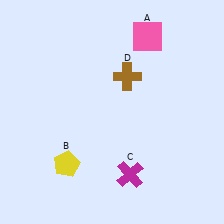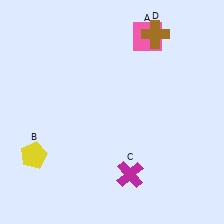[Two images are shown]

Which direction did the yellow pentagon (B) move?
The yellow pentagon (B) moved left.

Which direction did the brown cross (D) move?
The brown cross (D) moved up.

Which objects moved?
The objects that moved are: the yellow pentagon (B), the brown cross (D).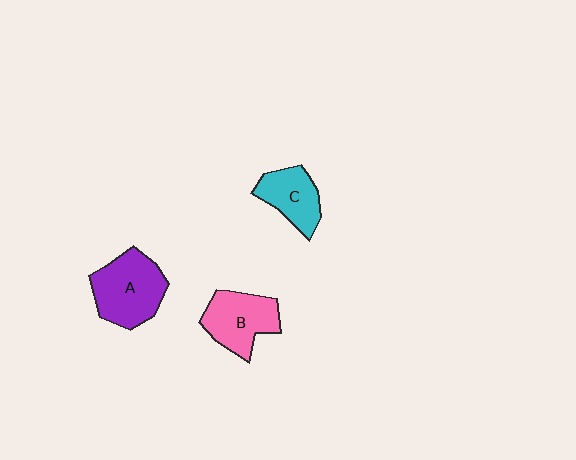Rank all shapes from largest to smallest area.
From largest to smallest: A (purple), B (pink), C (cyan).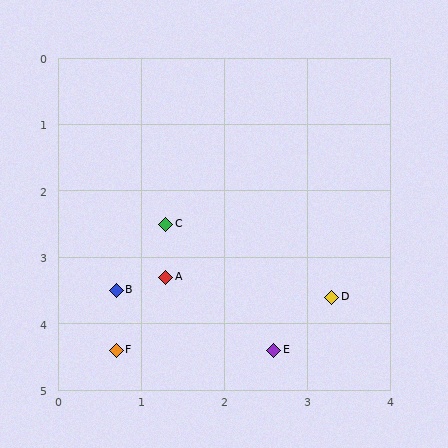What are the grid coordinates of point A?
Point A is at approximately (1.3, 3.3).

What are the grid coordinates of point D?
Point D is at approximately (3.3, 3.6).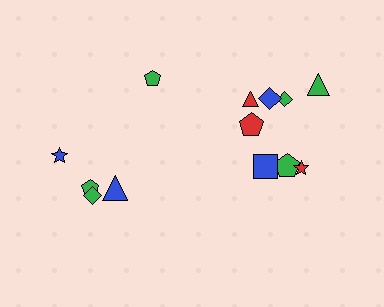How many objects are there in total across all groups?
There are 13 objects.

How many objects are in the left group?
There are 5 objects.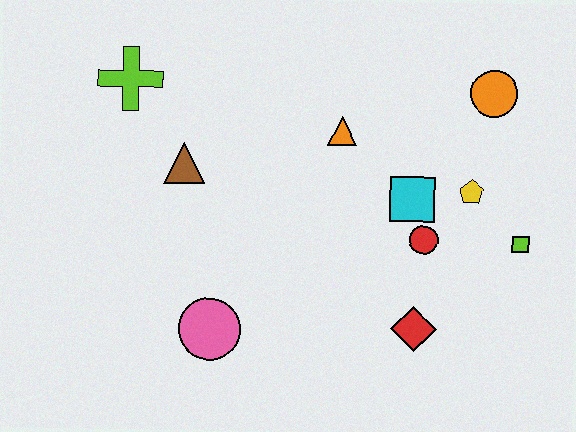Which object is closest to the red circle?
The cyan square is closest to the red circle.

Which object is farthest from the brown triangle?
The lime square is farthest from the brown triangle.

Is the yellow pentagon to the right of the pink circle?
Yes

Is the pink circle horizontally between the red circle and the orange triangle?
No